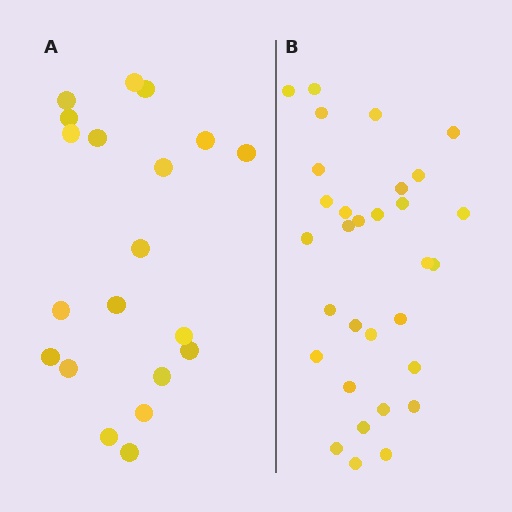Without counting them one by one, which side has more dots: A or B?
Region B (the right region) has more dots.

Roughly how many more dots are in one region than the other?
Region B has roughly 12 or so more dots than region A.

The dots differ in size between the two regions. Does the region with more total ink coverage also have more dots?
No. Region A has more total ink coverage because its dots are larger, but region B actually contains more individual dots. Total area can be misleading — the number of items is what matters here.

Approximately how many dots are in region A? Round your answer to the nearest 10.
About 20 dots.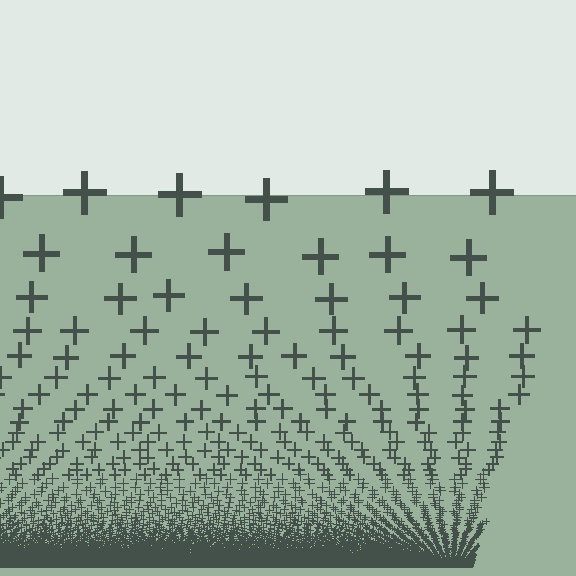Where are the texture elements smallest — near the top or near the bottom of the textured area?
Near the bottom.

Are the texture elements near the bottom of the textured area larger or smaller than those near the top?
Smaller. The gradient is inverted — elements near the bottom are smaller and denser.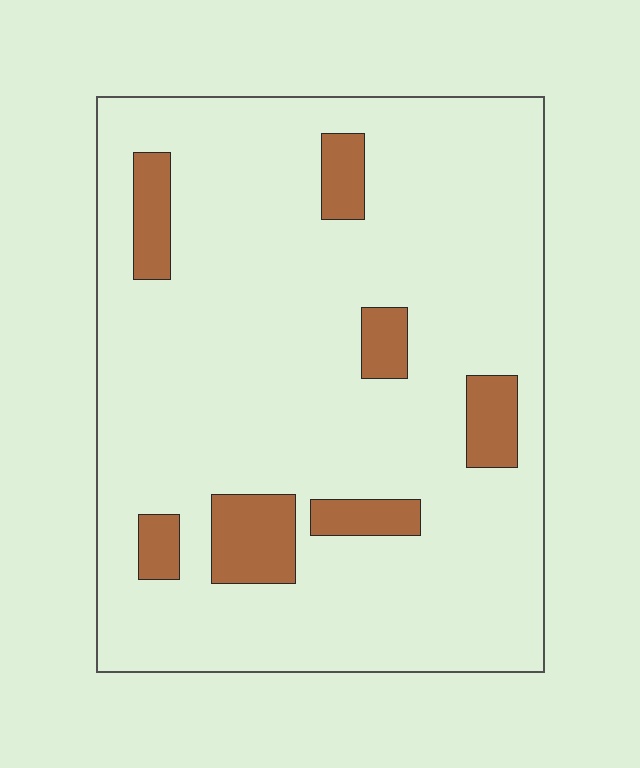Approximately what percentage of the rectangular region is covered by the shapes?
Approximately 10%.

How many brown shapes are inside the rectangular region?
7.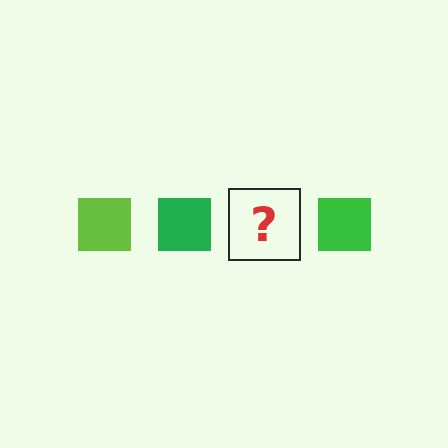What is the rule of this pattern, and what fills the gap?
The rule is that the pattern cycles through lime, green squares. The gap should be filled with a lime square.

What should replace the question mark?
The question mark should be replaced with a lime square.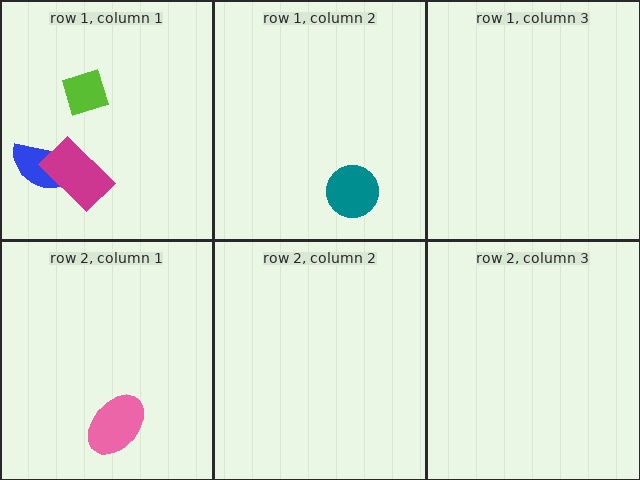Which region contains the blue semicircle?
The row 1, column 1 region.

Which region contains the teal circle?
The row 1, column 2 region.